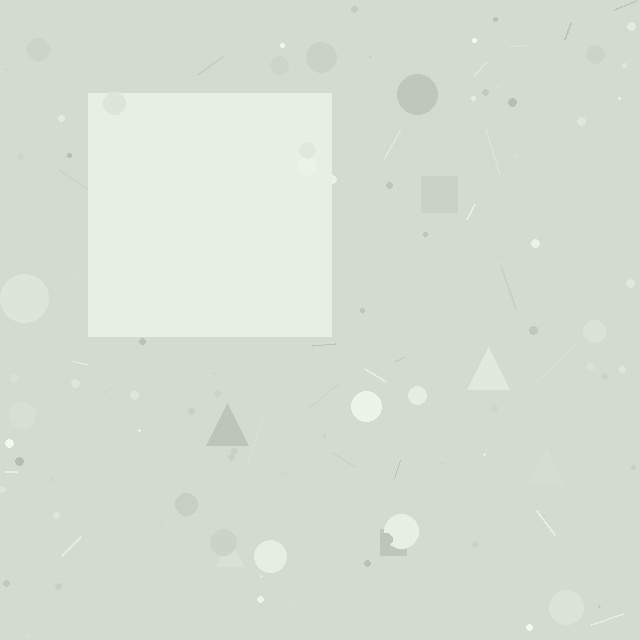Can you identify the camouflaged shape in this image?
The camouflaged shape is a square.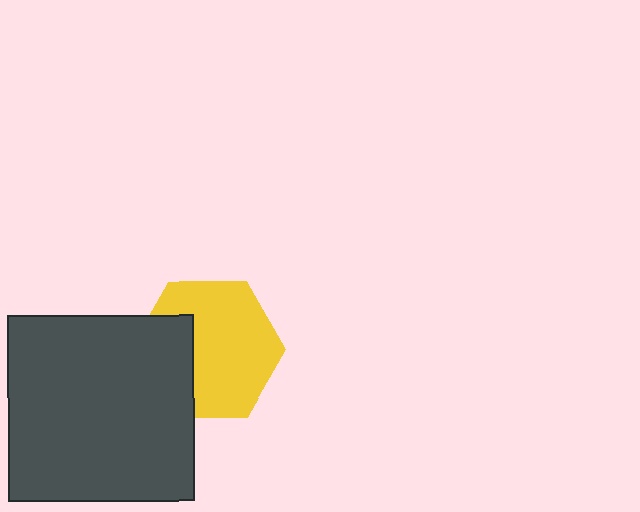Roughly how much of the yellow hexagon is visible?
Most of it is visible (roughly 69%).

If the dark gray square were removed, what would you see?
You would see the complete yellow hexagon.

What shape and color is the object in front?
The object in front is a dark gray square.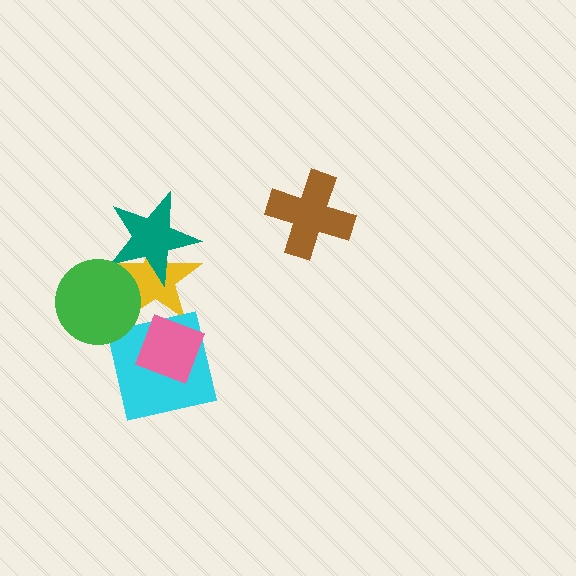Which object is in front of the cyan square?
The pink diamond is in front of the cyan square.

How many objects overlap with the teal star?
1 object overlaps with the teal star.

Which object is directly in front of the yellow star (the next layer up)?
The teal star is directly in front of the yellow star.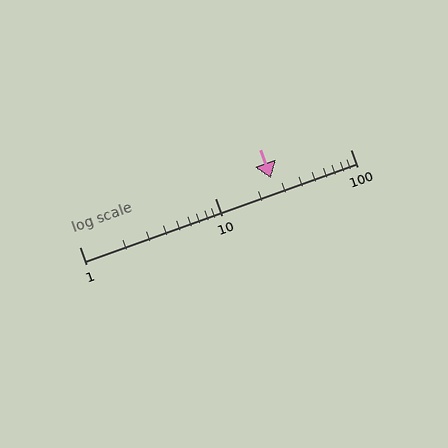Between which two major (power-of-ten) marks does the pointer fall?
The pointer is between 10 and 100.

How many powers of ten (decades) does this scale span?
The scale spans 2 decades, from 1 to 100.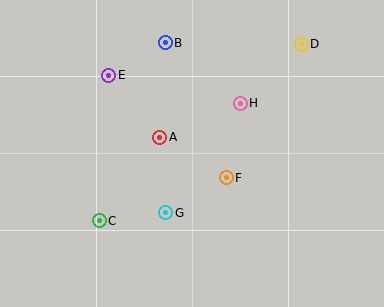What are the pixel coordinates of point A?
Point A is at (160, 137).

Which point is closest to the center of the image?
Point A at (160, 137) is closest to the center.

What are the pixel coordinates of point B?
Point B is at (165, 43).